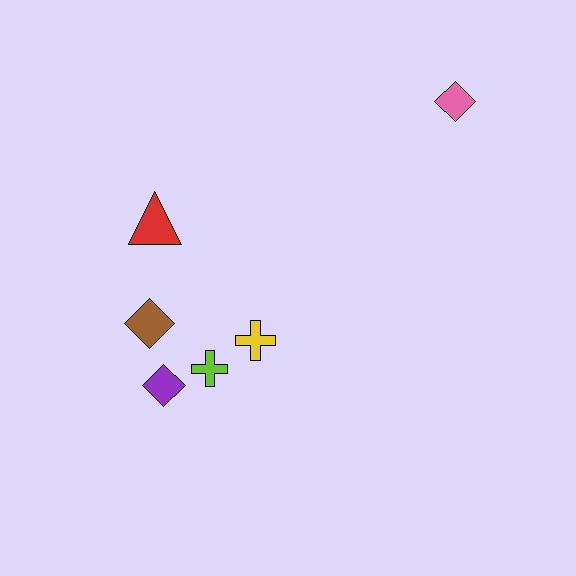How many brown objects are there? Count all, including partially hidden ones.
There is 1 brown object.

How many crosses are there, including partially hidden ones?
There are 2 crosses.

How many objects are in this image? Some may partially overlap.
There are 6 objects.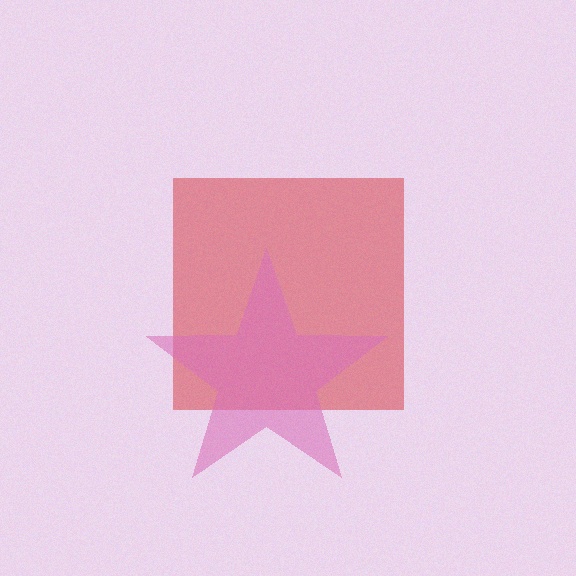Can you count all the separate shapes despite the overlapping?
Yes, there are 2 separate shapes.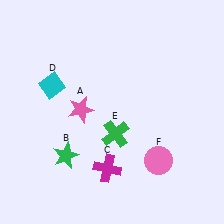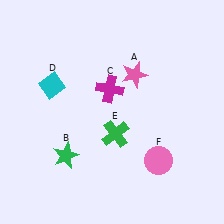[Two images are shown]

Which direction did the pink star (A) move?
The pink star (A) moved right.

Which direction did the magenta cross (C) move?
The magenta cross (C) moved up.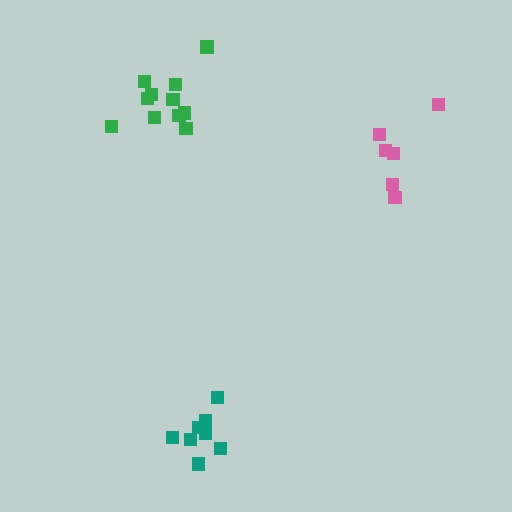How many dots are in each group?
Group 1: 8 dots, Group 2: 11 dots, Group 3: 6 dots (25 total).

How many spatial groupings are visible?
There are 3 spatial groupings.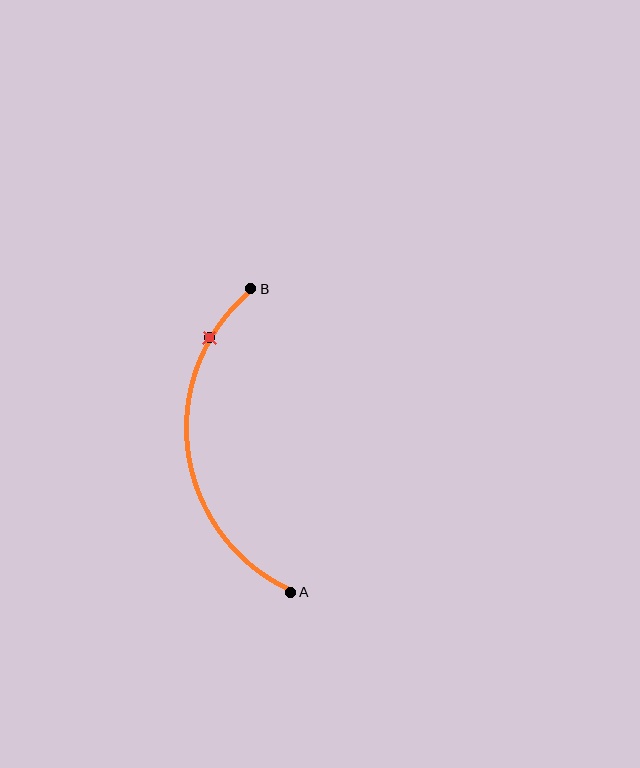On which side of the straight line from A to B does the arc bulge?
The arc bulges to the left of the straight line connecting A and B.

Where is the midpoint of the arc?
The arc midpoint is the point on the curve farthest from the straight line joining A and B. It sits to the left of that line.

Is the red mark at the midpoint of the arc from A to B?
No. The red mark lies on the arc but is closer to endpoint B. The arc midpoint would be at the point on the curve equidistant along the arc from both A and B.